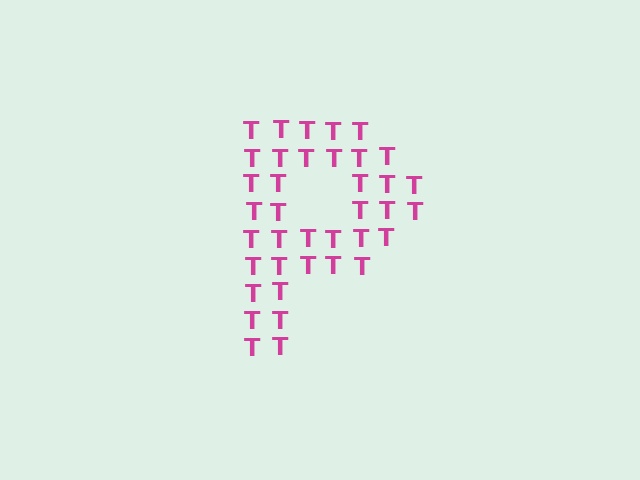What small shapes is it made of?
It is made of small letter T's.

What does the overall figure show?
The overall figure shows the letter P.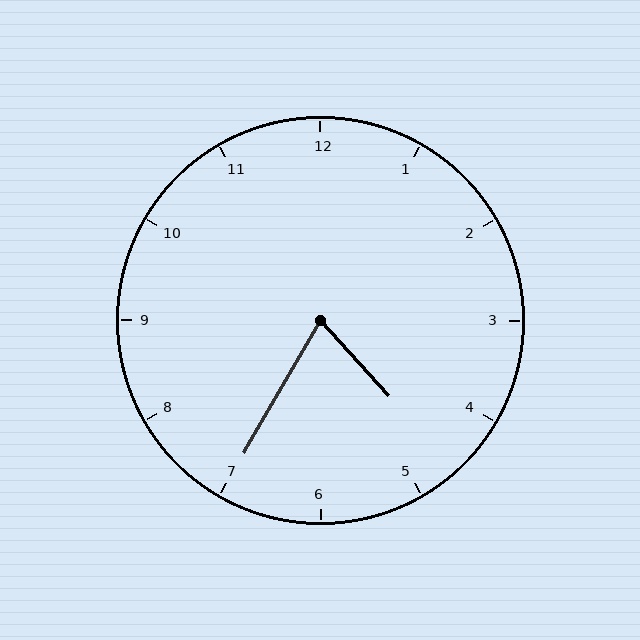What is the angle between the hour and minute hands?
Approximately 72 degrees.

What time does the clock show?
4:35.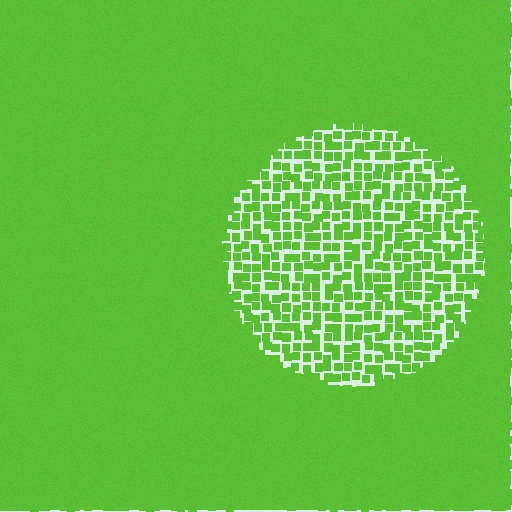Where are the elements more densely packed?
The elements are more densely packed outside the circle boundary.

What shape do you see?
I see a circle.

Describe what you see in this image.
The image contains small lime elements arranged at two different densities. A circle-shaped region is visible where the elements are less densely packed than the surrounding area.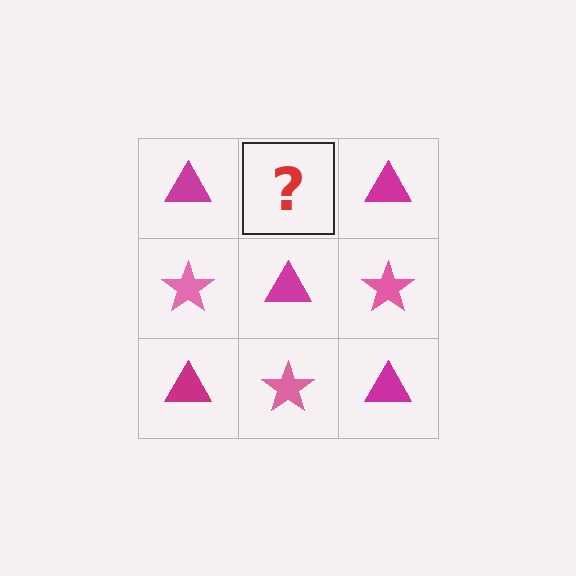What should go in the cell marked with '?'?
The missing cell should contain a pink star.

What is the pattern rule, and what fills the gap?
The rule is that it alternates magenta triangle and pink star in a checkerboard pattern. The gap should be filled with a pink star.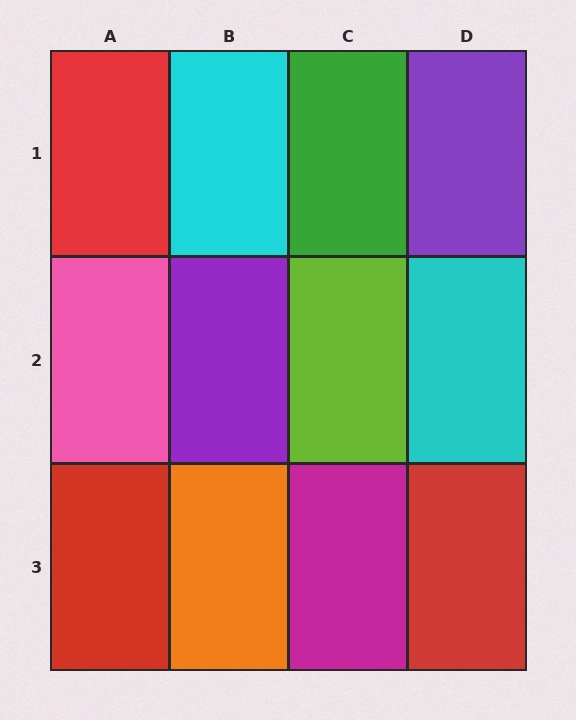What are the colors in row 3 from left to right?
Red, orange, magenta, red.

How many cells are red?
3 cells are red.